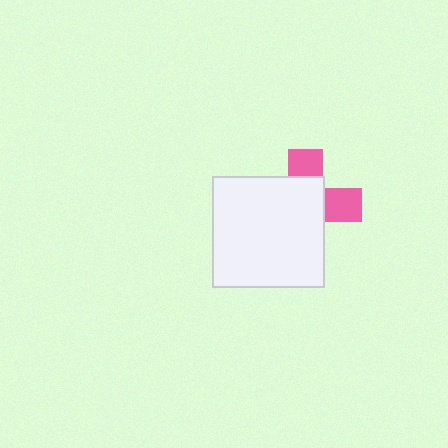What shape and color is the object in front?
The object in front is a white square.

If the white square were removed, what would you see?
You would see the complete pink cross.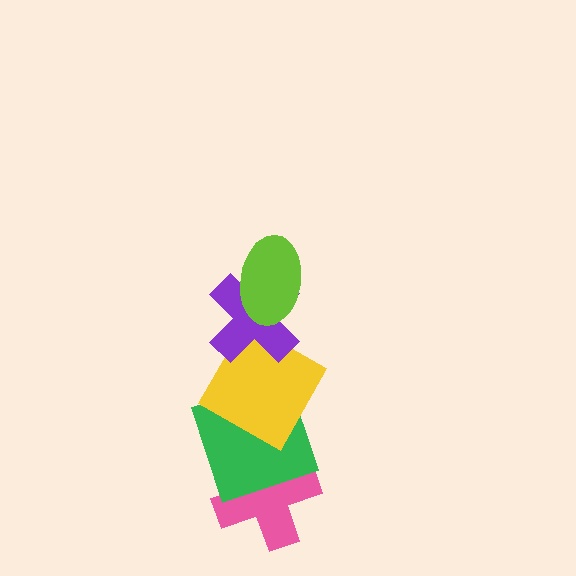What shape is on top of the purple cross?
The lime ellipse is on top of the purple cross.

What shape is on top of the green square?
The yellow square is on top of the green square.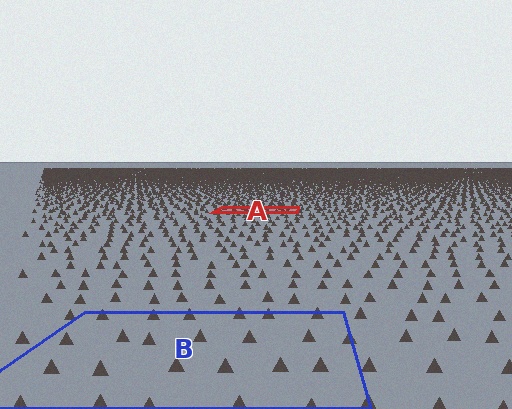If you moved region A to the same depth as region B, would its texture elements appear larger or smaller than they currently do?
They would appear larger. At a closer depth, the same texture elements are projected at a bigger on-screen size.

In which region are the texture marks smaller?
The texture marks are smaller in region A, because it is farther away.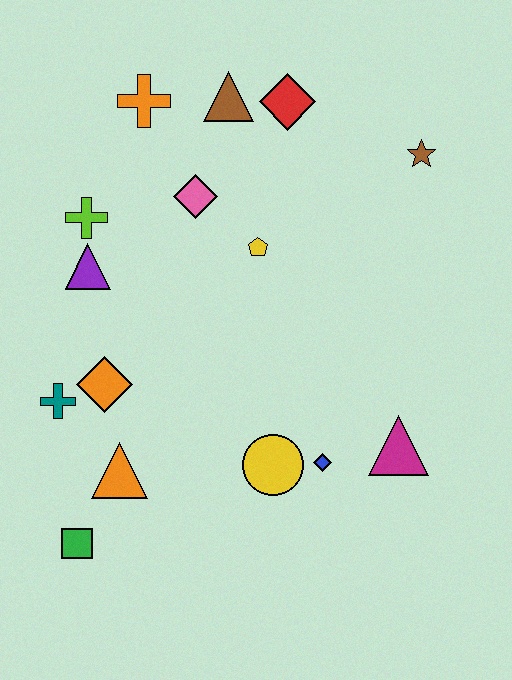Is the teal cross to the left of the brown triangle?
Yes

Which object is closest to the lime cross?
The purple triangle is closest to the lime cross.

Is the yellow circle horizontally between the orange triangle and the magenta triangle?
Yes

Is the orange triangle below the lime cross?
Yes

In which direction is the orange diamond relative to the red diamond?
The orange diamond is below the red diamond.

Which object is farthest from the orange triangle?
The brown star is farthest from the orange triangle.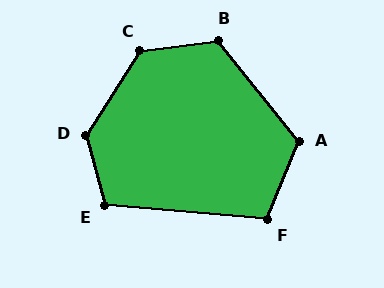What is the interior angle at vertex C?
Approximately 130 degrees (obtuse).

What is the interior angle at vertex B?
Approximately 121 degrees (obtuse).